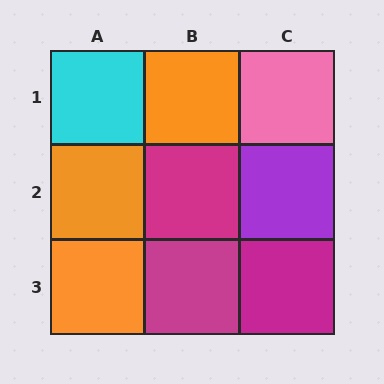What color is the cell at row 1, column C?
Pink.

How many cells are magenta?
3 cells are magenta.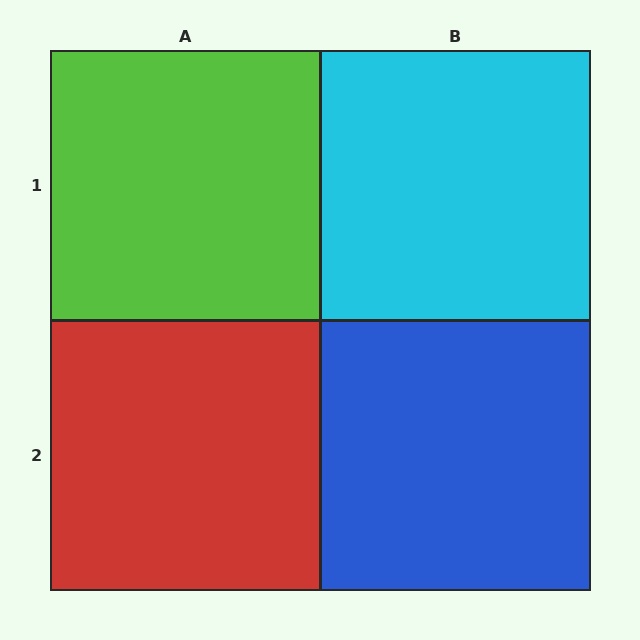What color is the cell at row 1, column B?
Cyan.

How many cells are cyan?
1 cell is cyan.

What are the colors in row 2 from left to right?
Red, blue.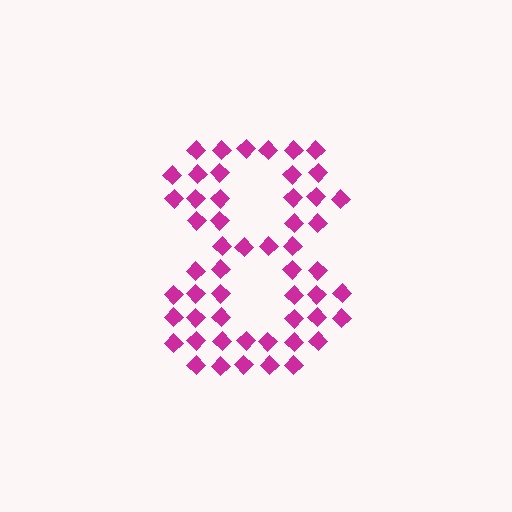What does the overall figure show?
The overall figure shows the digit 8.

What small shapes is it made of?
It is made of small diamonds.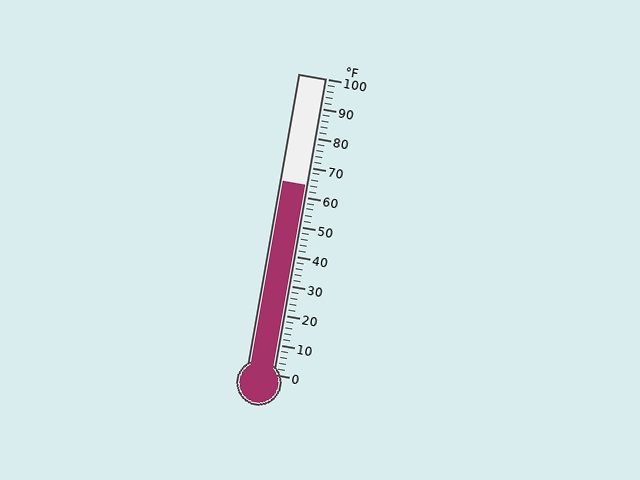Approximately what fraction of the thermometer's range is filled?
The thermometer is filled to approximately 65% of its range.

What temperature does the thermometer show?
The thermometer shows approximately 64°F.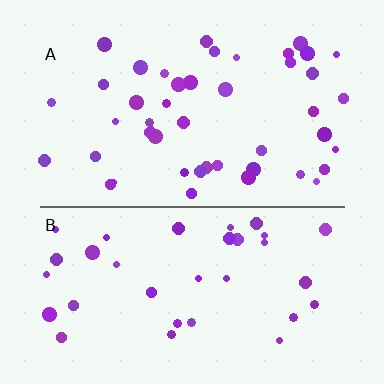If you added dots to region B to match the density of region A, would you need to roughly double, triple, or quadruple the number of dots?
Approximately double.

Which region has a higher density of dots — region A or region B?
A (the top).